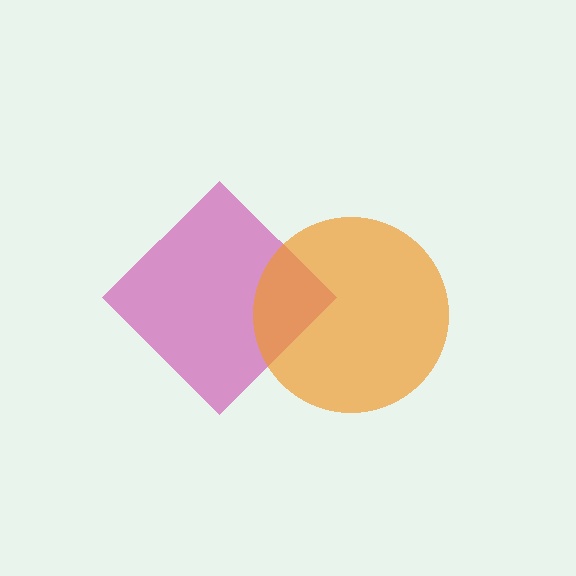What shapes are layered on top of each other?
The layered shapes are: a magenta diamond, an orange circle.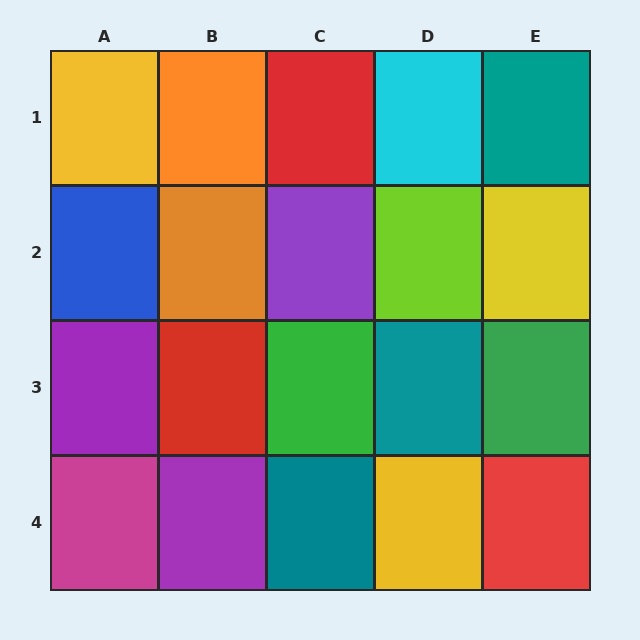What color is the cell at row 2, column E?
Yellow.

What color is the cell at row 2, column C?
Purple.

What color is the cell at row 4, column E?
Red.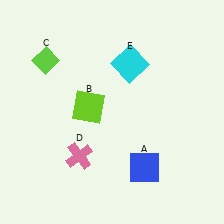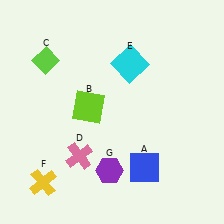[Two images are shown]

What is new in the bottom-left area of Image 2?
A purple hexagon (G) was added in the bottom-left area of Image 2.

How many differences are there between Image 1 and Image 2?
There are 2 differences between the two images.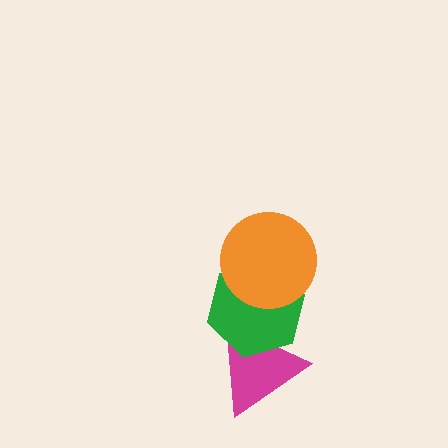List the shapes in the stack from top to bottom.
From top to bottom: the orange circle, the green hexagon, the magenta triangle.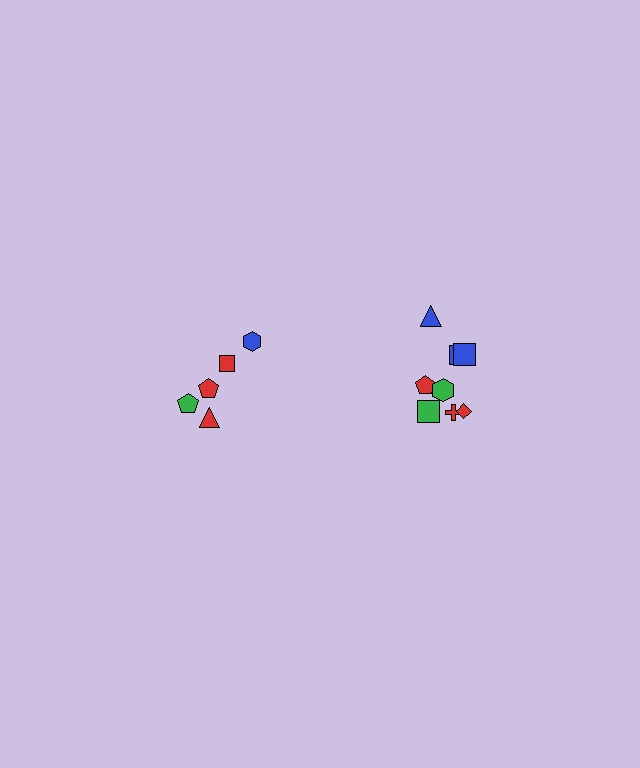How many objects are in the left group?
There are 5 objects.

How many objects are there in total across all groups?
There are 13 objects.